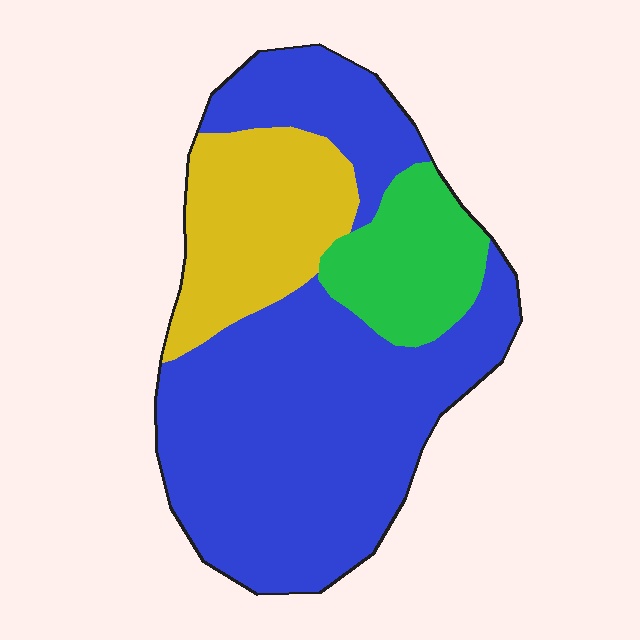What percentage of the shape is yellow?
Yellow covers roughly 20% of the shape.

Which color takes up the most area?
Blue, at roughly 65%.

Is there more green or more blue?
Blue.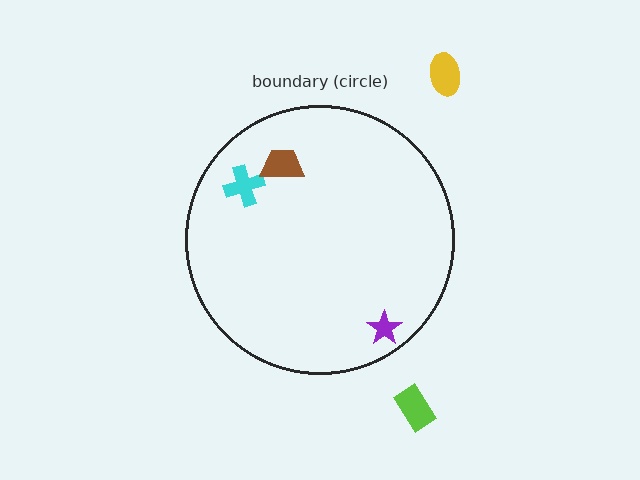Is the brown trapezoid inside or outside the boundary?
Inside.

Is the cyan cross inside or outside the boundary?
Inside.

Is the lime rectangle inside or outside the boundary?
Outside.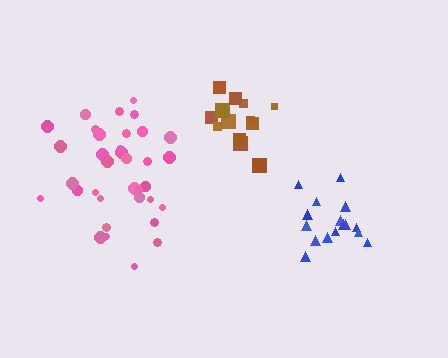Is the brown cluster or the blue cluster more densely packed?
Brown.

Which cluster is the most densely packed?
Brown.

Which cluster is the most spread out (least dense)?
Pink.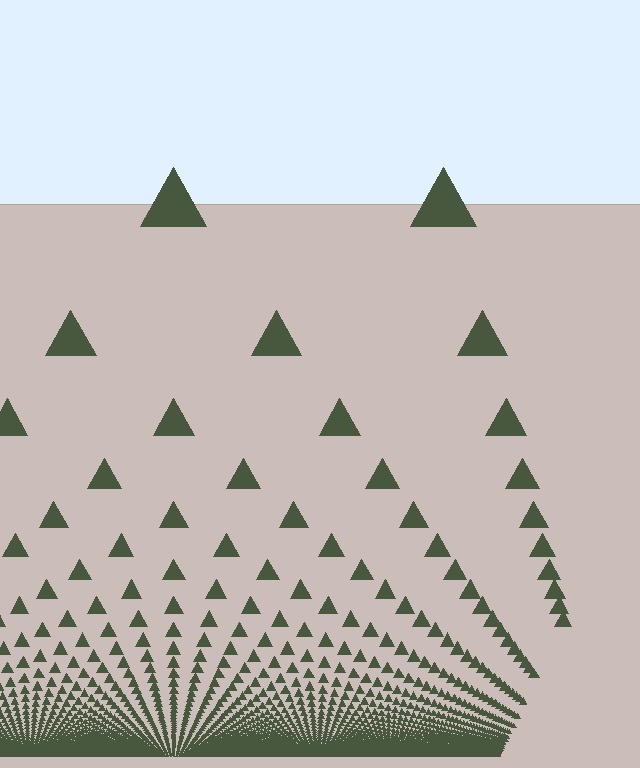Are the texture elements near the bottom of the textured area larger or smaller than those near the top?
Smaller. The gradient is inverted — elements near the bottom are smaller and denser.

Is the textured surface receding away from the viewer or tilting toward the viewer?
The surface appears to tilt toward the viewer. Texture elements get larger and sparser toward the top.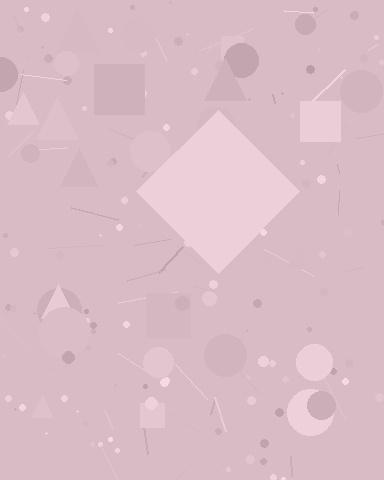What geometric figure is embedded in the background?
A diamond is embedded in the background.